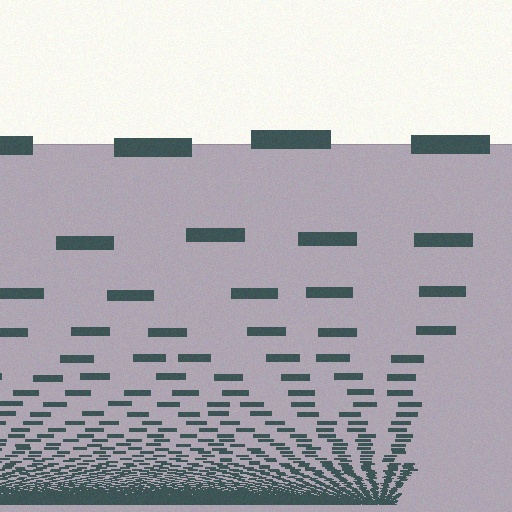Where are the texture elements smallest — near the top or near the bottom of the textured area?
Near the bottom.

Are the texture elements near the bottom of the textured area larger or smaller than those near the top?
Smaller. The gradient is inverted — elements near the bottom are smaller and denser.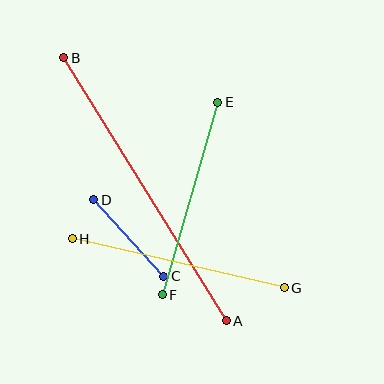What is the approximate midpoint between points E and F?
The midpoint is at approximately (190, 199) pixels.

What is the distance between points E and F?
The distance is approximately 200 pixels.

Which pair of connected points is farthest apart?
Points A and B are farthest apart.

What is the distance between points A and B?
The distance is approximately 309 pixels.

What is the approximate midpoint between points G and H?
The midpoint is at approximately (178, 263) pixels.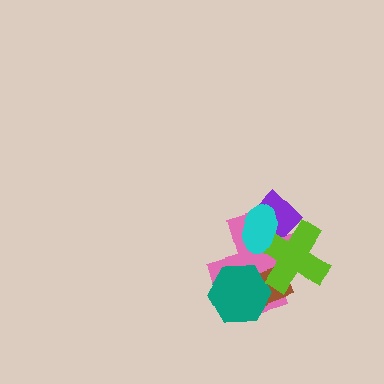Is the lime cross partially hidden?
Yes, it is partially covered by another shape.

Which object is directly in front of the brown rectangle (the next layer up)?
The lime cross is directly in front of the brown rectangle.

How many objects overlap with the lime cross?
4 objects overlap with the lime cross.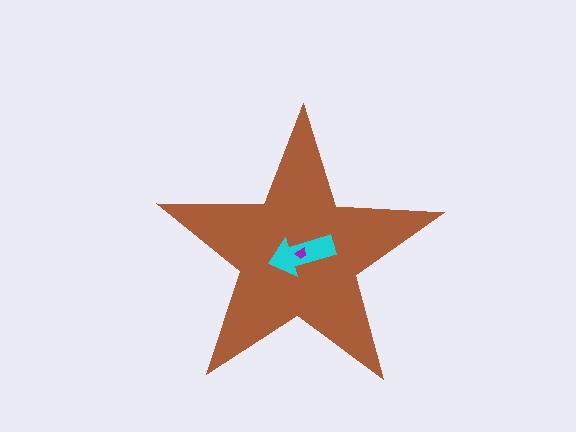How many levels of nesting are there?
3.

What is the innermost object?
The purple trapezoid.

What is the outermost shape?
The brown star.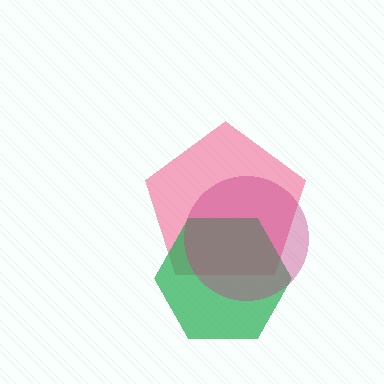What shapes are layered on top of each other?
The layered shapes are: a pink pentagon, a green hexagon, a magenta circle.